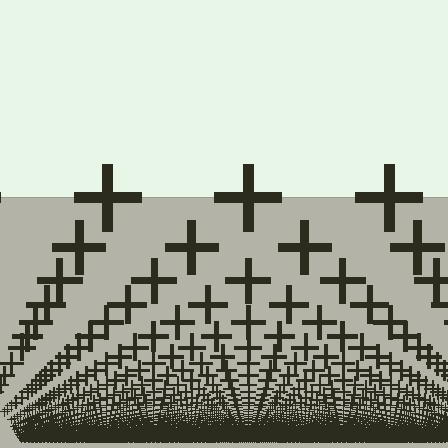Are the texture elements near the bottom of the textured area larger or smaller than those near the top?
Smaller. The gradient is inverted — elements near the bottom are smaller and denser.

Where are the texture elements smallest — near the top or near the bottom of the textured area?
Near the bottom.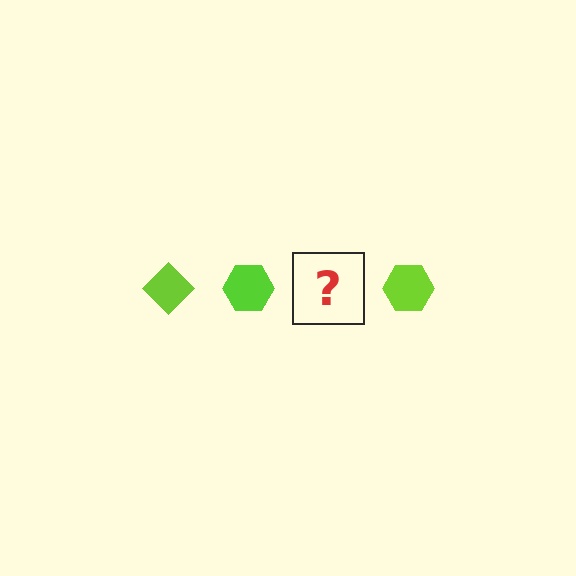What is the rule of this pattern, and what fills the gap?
The rule is that the pattern cycles through diamond, hexagon shapes in lime. The gap should be filled with a lime diamond.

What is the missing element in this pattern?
The missing element is a lime diamond.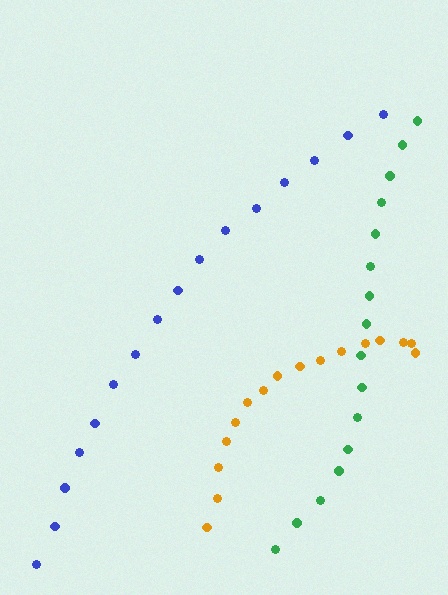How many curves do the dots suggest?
There are 3 distinct paths.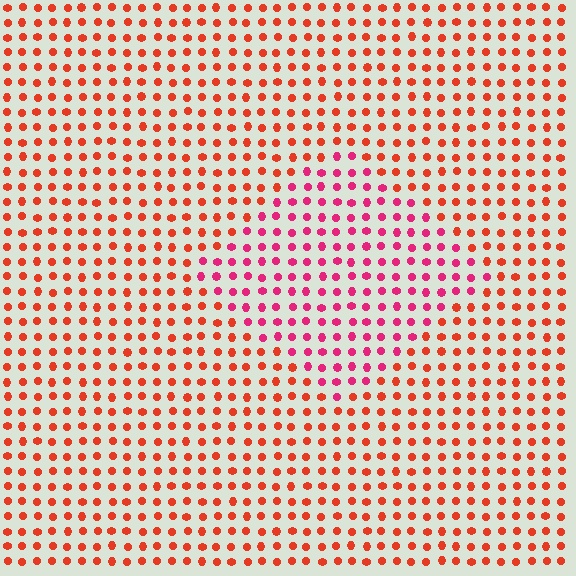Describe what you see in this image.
The image is filled with small red elements in a uniform arrangement. A diamond-shaped region is visible where the elements are tinted to a slightly different hue, forming a subtle color boundary.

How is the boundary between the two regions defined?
The boundary is defined purely by a slight shift in hue (about 34 degrees). Spacing, size, and orientation are identical on both sides.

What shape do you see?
I see a diamond.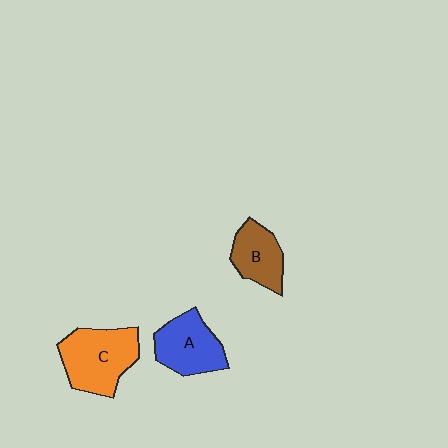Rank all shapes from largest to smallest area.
From largest to smallest: C (orange), A (blue), B (brown).